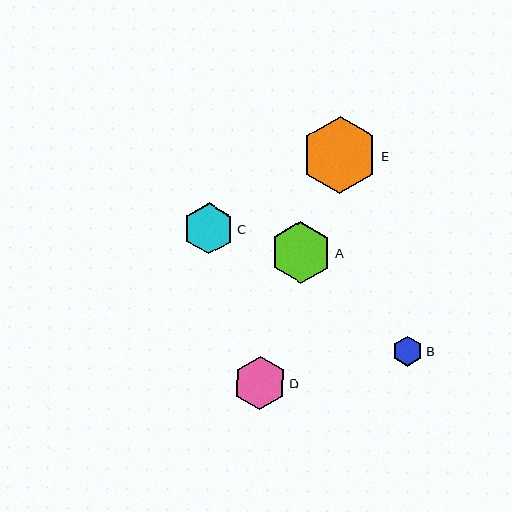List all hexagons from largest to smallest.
From largest to smallest: E, A, D, C, B.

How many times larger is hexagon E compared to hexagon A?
Hexagon E is approximately 1.2 times the size of hexagon A.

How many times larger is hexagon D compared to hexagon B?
Hexagon D is approximately 1.8 times the size of hexagon B.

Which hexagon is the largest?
Hexagon E is the largest with a size of approximately 77 pixels.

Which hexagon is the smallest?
Hexagon B is the smallest with a size of approximately 30 pixels.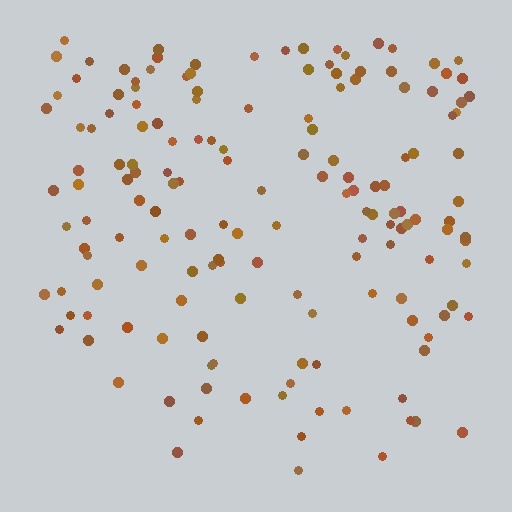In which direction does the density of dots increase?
From bottom to top, with the top side densest.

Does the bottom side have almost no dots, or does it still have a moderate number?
Still a moderate number, just noticeably fewer than the top.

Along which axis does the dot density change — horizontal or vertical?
Vertical.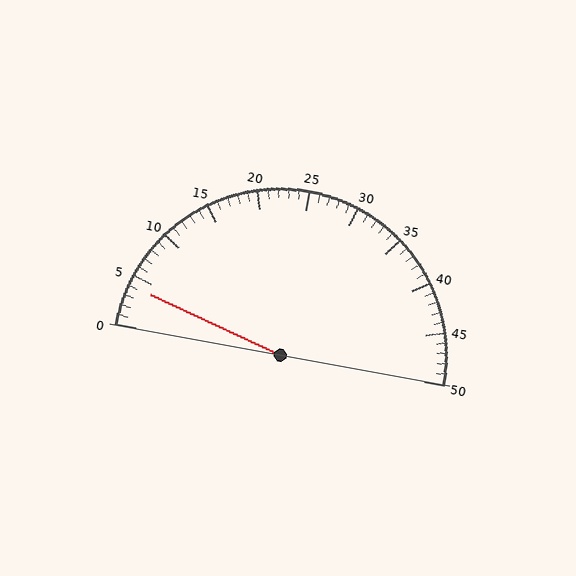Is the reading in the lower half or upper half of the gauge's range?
The reading is in the lower half of the range (0 to 50).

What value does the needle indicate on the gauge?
The needle indicates approximately 4.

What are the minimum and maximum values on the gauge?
The gauge ranges from 0 to 50.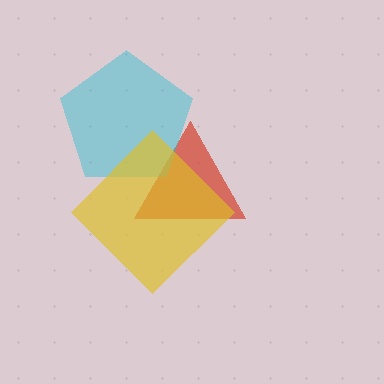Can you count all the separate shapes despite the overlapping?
Yes, there are 3 separate shapes.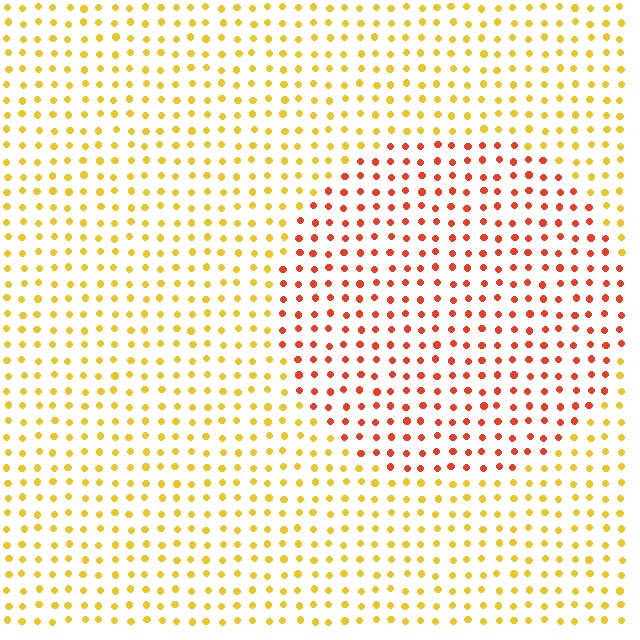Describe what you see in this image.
The image is filled with small yellow elements in a uniform arrangement. A circle-shaped region is visible where the elements are tinted to a slightly different hue, forming a subtle color boundary.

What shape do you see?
I see a circle.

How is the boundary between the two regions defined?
The boundary is defined purely by a slight shift in hue (about 43 degrees). Spacing, size, and orientation are identical on both sides.